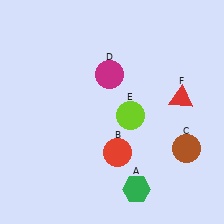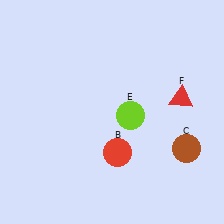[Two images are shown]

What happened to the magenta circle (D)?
The magenta circle (D) was removed in Image 2. It was in the top-left area of Image 1.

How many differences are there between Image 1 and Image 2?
There are 2 differences between the two images.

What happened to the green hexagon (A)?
The green hexagon (A) was removed in Image 2. It was in the bottom-right area of Image 1.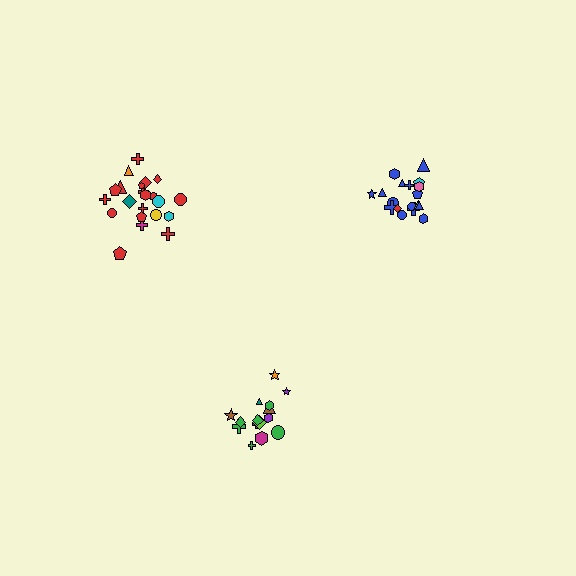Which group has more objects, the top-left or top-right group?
The top-left group.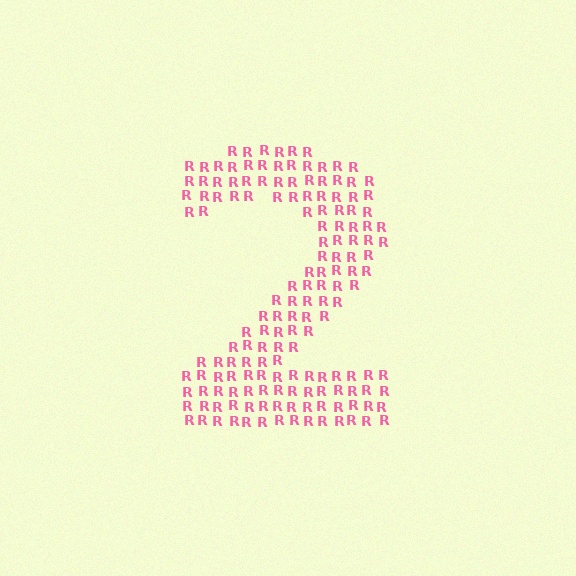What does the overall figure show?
The overall figure shows the digit 2.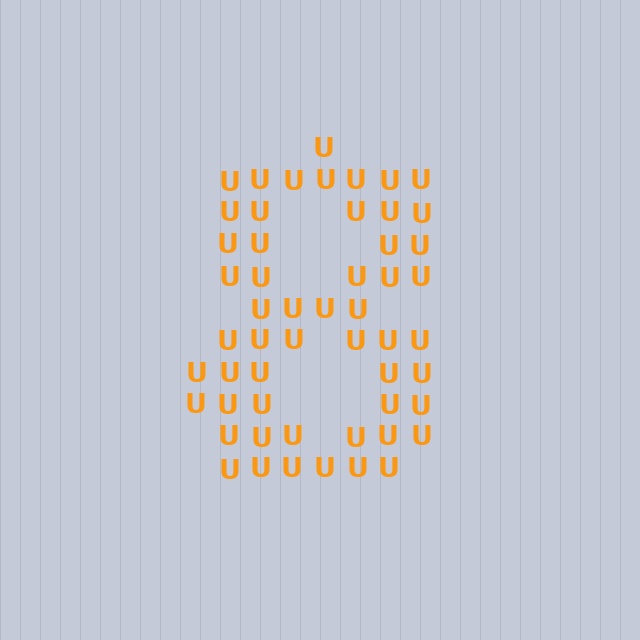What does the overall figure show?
The overall figure shows the digit 8.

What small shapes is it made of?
It is made of small letter U's.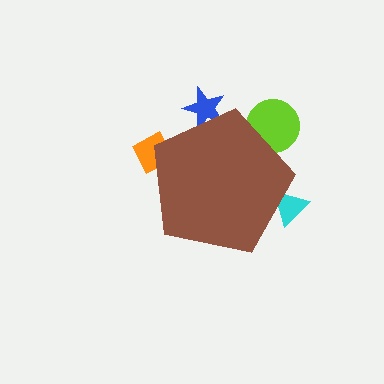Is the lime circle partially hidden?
Yes, the lime circle is partially hidden behind the brown pentagon.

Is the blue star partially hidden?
Yes, the blue star is partially hidden behind the brown pentagon.